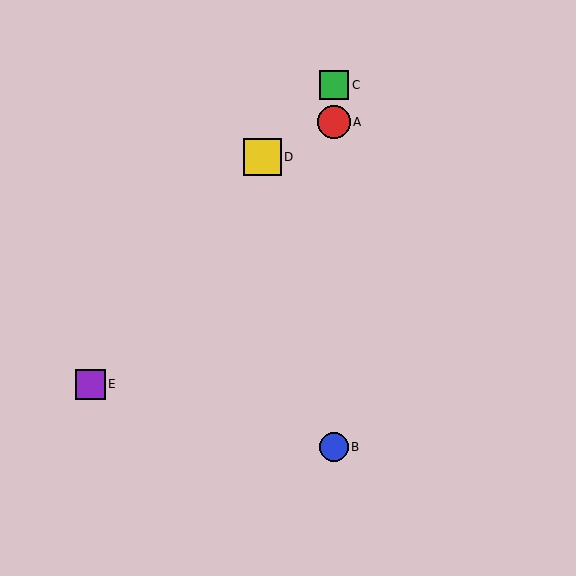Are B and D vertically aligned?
No, B is at x≈334 and D is at x≈262.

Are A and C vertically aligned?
Yes, both are at x≈334.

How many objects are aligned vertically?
3 objects (A, B, C) are aligned vertically.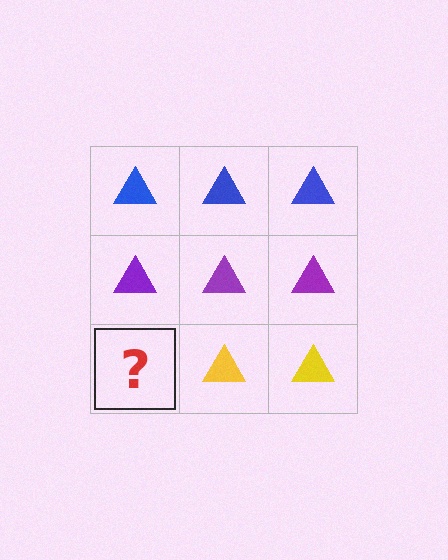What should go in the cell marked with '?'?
The missing cell should contain a yellow triangle.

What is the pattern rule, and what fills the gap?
The rule is that each row has a consistent color. The gap should be filled with a yellow triangle.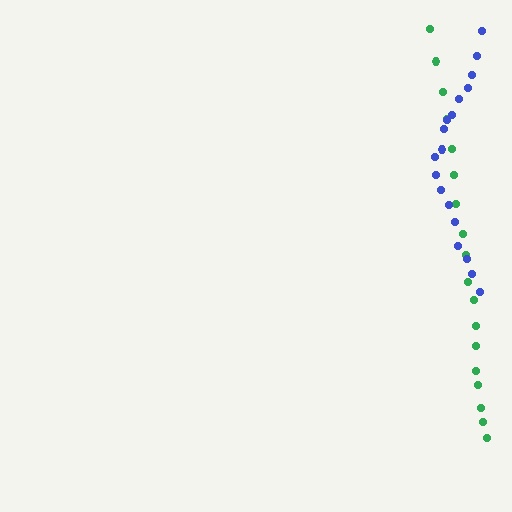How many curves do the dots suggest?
There are 2 distinct paths.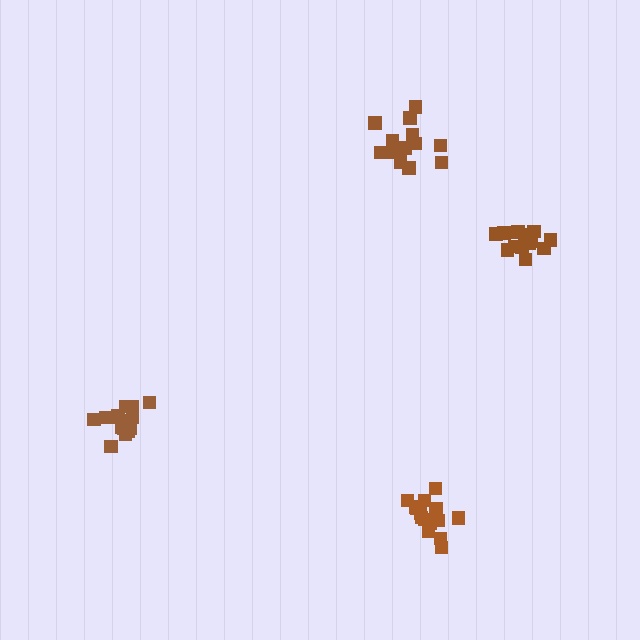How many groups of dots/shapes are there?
There are 4 groups.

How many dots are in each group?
Group 1: 14 dots, Group 2: 14 dots, Group 3: 16 dots, Group 4: 15 dots (59 total).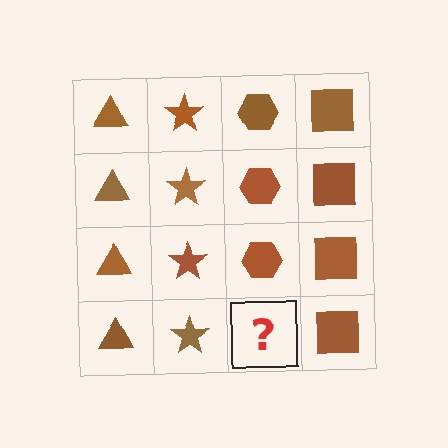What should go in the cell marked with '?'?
The missing cell should contain a brown hexagon.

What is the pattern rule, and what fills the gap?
The rule is that each column has a consistent shape. The gap should be filled with a brown hexagon.